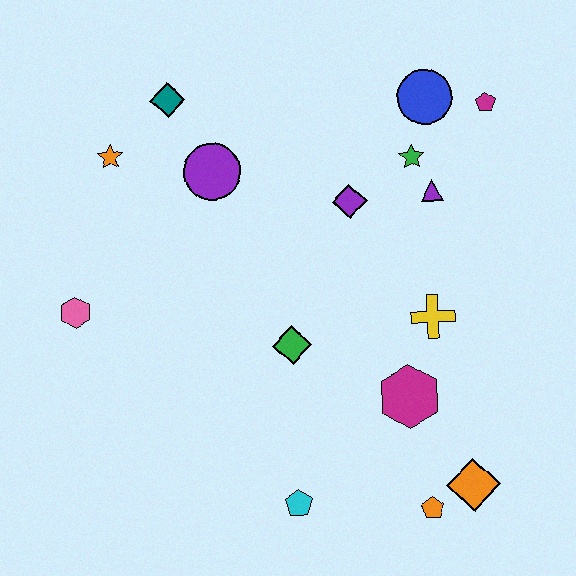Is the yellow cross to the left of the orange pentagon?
No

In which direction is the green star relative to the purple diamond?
The green star is to the right of the purple diamond.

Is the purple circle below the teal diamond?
Yes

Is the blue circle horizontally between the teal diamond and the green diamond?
No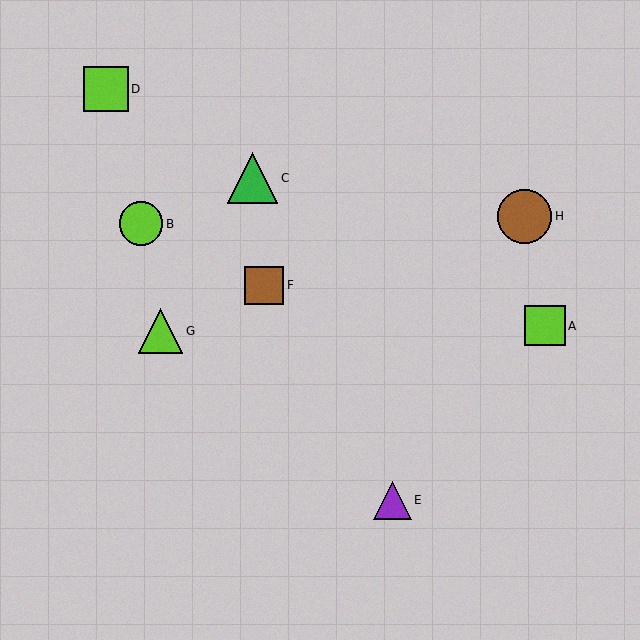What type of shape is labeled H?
Shape H is a brown circle.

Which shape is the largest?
The brown circle (labeled H) is the largest.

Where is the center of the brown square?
The center of the brown square is at (264, 285).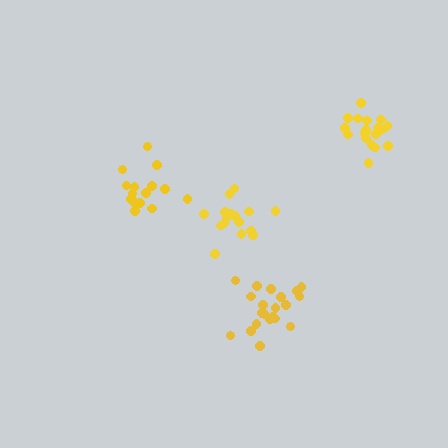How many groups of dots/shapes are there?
There are 4 groups.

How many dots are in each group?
Group 1: 16 dots, Group 2: 21 dots, Group 3: 15 dots, Group 4: 18 dots (70 total).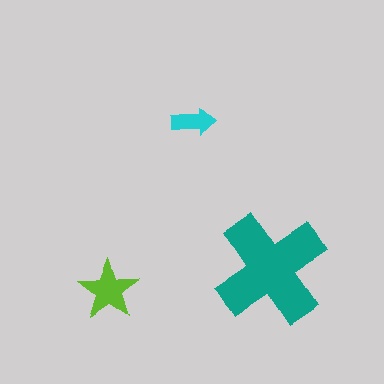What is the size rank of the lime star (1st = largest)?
2nd.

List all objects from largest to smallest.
The teal cross, the lime star, the cyan arrow.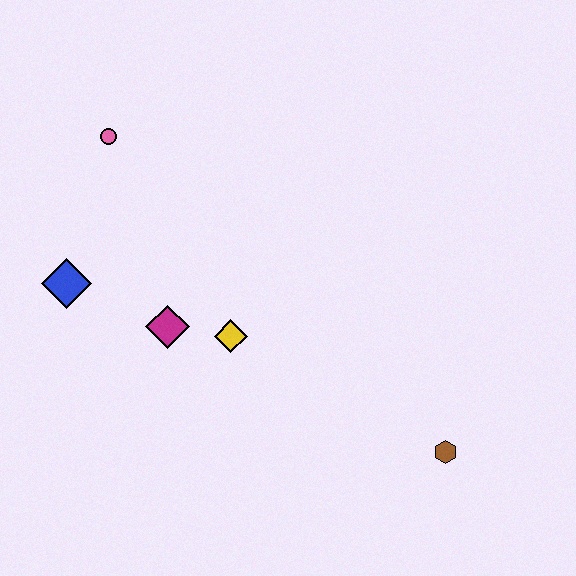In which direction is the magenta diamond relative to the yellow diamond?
The magenta diamond is to the left of the yellow diamond.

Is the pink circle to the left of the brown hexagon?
Yes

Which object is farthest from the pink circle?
The brown hexagon is farthest from the pink circle.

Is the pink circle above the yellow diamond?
Yes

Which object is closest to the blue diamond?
The magenta diamond is closest to the blue diamond.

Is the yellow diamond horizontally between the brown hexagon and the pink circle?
Yes